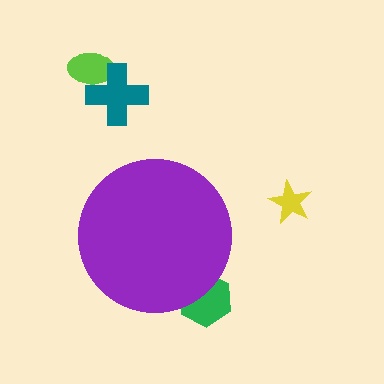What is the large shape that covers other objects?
A purple circle.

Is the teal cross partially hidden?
No, the teal cross is fully visible.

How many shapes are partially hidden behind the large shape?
1 shape is partially hidden.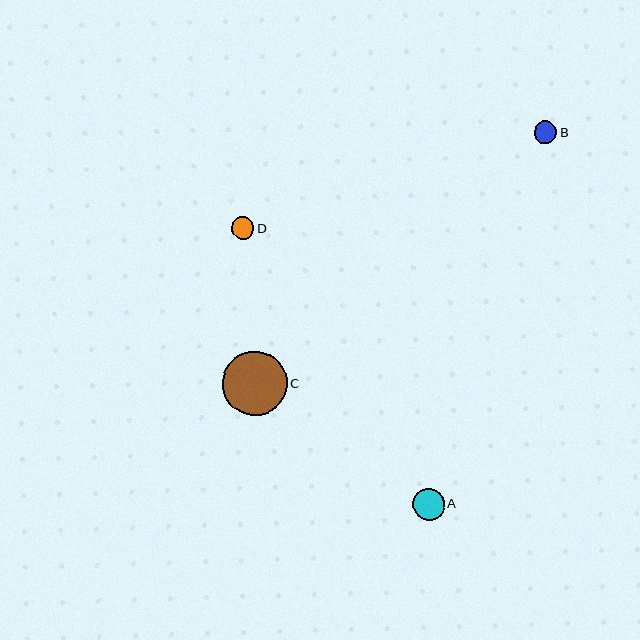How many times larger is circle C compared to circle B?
Circle C is approximately 2.8 times the size of circle B.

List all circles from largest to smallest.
From largest to smallest: C, A, B, D.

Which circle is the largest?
Circle C is the largest with a size of approximately 64 pixels.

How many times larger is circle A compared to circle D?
Circle A is approximately 1.4 times the size of circle D.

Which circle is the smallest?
Circle D is the smallest with a size of approximately 23 pixels.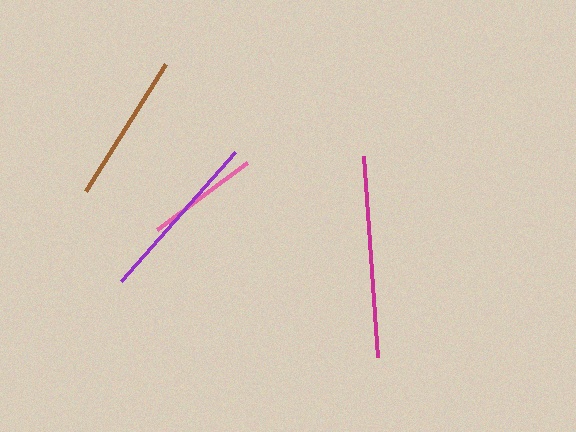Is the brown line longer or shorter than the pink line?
The brown line is longer than the pink line.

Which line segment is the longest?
The magenta line is the longest at approximately 202 pixels.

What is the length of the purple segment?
The purple segment is approximately 173 pixels long.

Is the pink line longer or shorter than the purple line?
The purple line is longer than the pink line.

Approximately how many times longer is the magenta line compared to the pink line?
The magenta line is approximately 1.8 times the length of the pink line.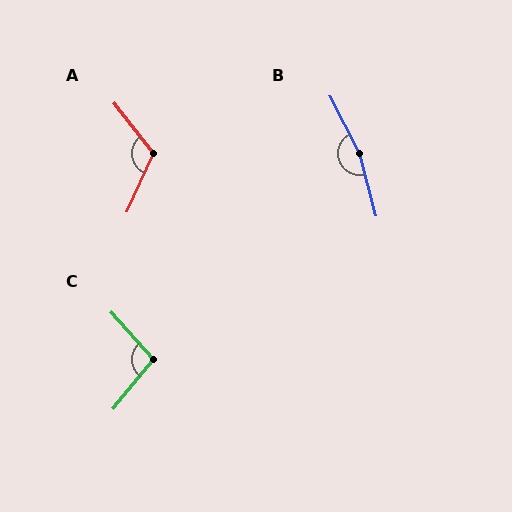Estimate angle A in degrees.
Approximately 118 degrees.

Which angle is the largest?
B, at approximately 168 degrees.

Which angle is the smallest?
C, at approximately 98 degrees.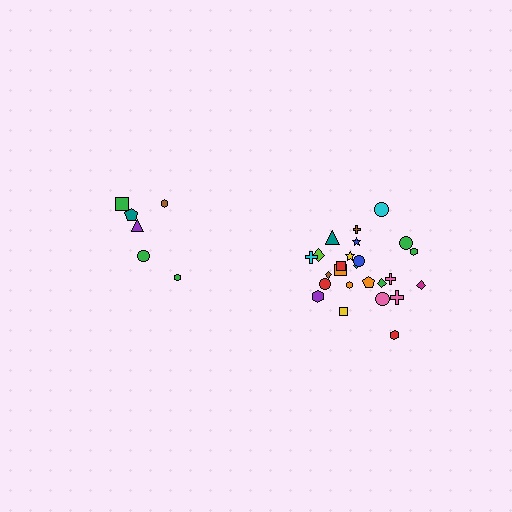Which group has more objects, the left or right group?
The right group.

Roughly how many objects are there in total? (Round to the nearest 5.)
Roughly 30 objects in total.